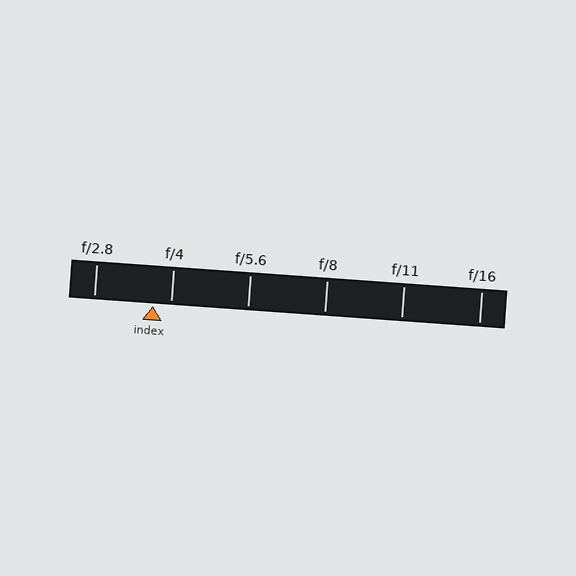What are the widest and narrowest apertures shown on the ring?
The widest aperture shown is f/2.8 and the narrowest is f/16.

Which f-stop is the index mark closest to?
The index mark is closest to f/4.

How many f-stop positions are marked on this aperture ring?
There are 6 f-stop positions marked.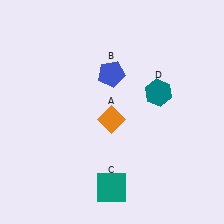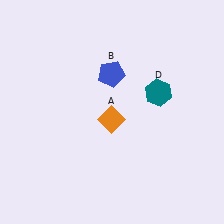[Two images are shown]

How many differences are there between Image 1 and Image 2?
There is 1 difference between the two images.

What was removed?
The teal square (C) was removed in Image 2.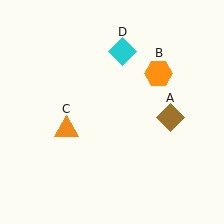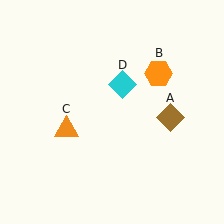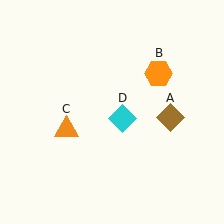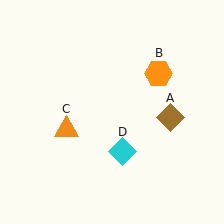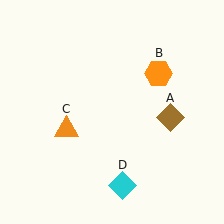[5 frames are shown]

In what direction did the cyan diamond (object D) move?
The cyan diamond (object D) moved down.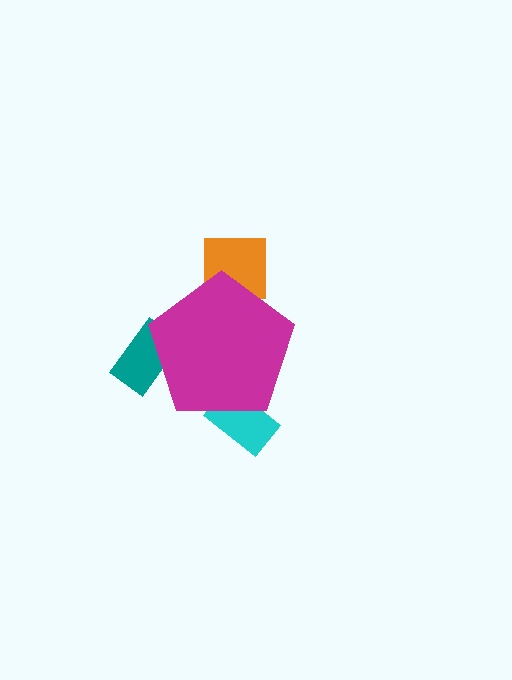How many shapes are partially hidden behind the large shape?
3 shapes are partially hidden.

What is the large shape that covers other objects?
A magenta pentagon.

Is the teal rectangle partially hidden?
Yes, the teal rectangle is partially hidden behind the magenta pentagon.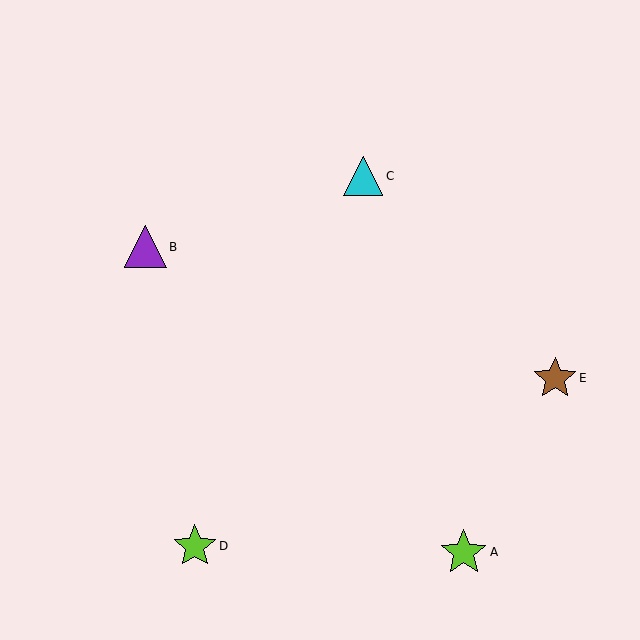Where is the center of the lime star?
The center of the lime star is at (464, 552).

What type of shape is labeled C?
Shape C is a cyan triangle.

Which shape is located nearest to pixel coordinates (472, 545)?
The lime star (labeled A) at (464, 552) is nearest to that location.